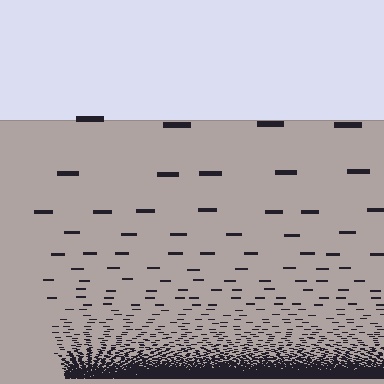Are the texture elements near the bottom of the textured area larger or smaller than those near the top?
Smaller. The gradient is inverted — elements near the bottom are smaller and denser.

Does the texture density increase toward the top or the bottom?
Density increases toward the bottom.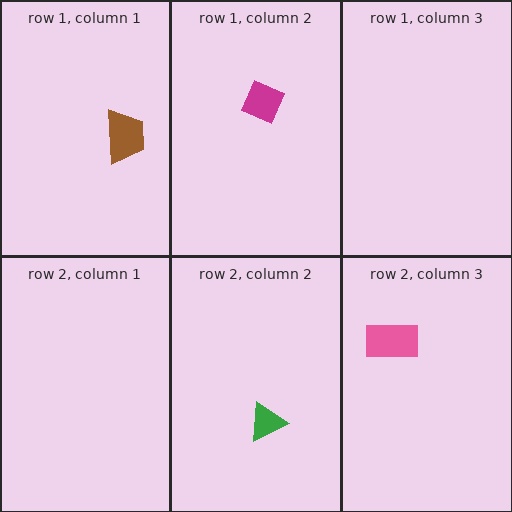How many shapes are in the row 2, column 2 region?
1.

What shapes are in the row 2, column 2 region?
The green triangle.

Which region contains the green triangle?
The row 2, column 2 region.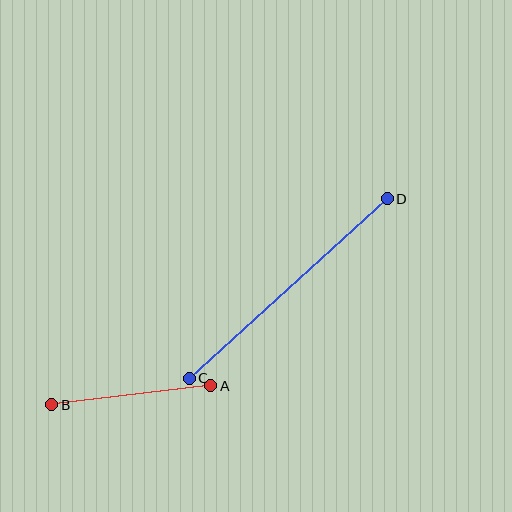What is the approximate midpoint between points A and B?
The midpoint is at approximately (131, 395) pixels.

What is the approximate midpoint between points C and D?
The midpoint is at approximately (288, 288) pixels.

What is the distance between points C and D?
The distance is approximately 267 pixels.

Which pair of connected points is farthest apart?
Points C and D are farthest apart.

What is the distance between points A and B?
The distance is approximately 160 pixels.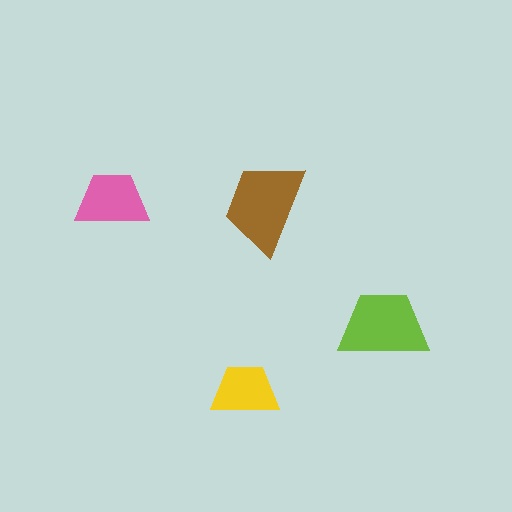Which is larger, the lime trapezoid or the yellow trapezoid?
The lime one.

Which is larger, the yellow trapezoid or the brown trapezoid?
The brown one.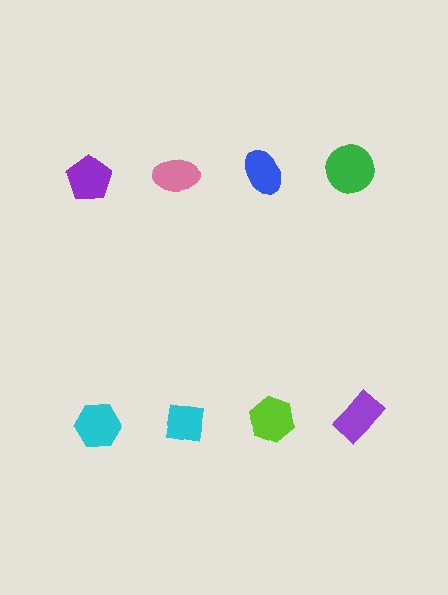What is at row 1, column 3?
A blue ellipse.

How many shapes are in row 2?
4 shapes.